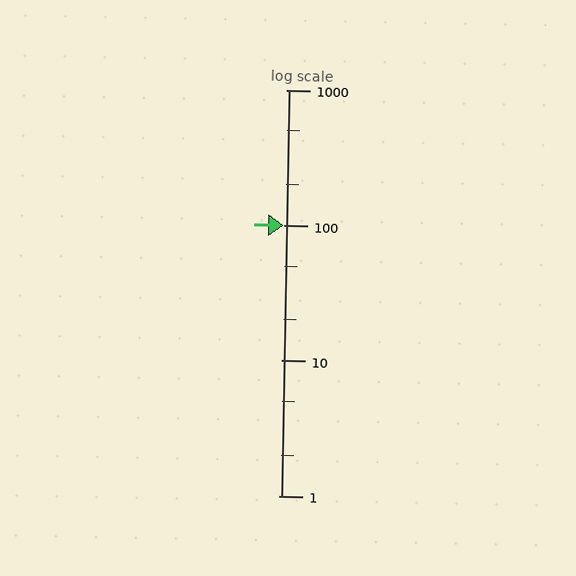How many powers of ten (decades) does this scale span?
The scale spans 3 decades, from 1 to 1000.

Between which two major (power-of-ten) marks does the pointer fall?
The pointer is between 100 and 1000.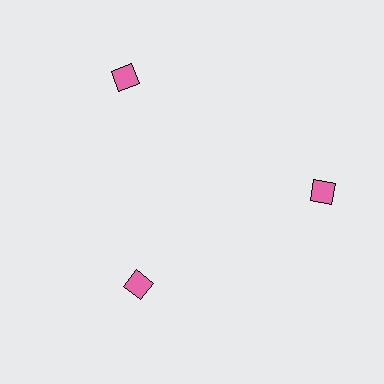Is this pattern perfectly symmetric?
No. The 3 pink squares are arranged in a ring, but one element near the 7 o'clock position is pulled inward toward the center, breaking the 3-fold rotational symmetry.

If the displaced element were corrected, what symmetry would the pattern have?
It would have 3-fold rotational symmetry — the pattern would map onto itself every 120 degrees.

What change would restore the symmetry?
The symmetry would be restored by moving it outward, back onto the ring so that all 3 squares sit at equal angles and equal distance from the center.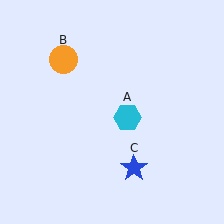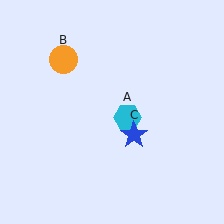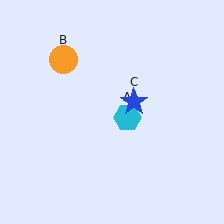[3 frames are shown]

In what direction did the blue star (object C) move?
The blue star (object C) moved up.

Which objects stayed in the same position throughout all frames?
Cyan hexagon (object A) and orange circle (object B) remained stationary.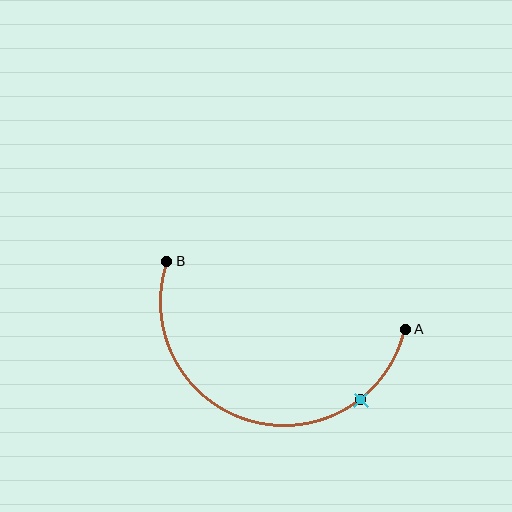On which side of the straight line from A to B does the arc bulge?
The arc bulges below the straight line connecting A and B.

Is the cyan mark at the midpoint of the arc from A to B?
No. The cyan mark lies on the arc but is closer to endpoint A. The arc midpoint would be at the point on the curve equidistant along the arc from both A and B.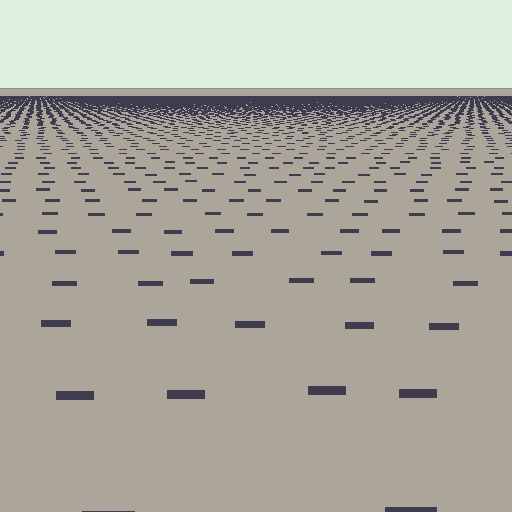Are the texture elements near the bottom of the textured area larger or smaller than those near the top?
Larger. Near the bottom, elements are closer to the viewer and appear at a bigger on-screen size.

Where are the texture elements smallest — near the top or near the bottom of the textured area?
Near the top.